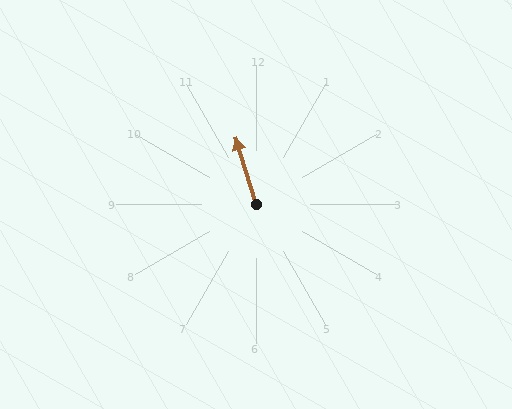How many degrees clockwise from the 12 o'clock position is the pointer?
Approximately 343 degrees.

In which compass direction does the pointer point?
North.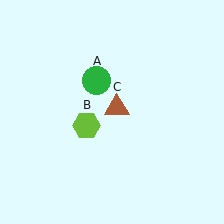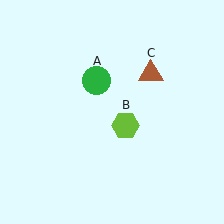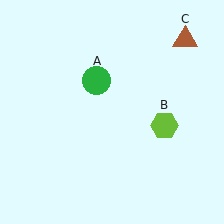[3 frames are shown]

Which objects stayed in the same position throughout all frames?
Green circle (object A) remained stationary.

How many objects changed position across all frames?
2 objects changed position: lime hexagon (object B), brown triangle (object C).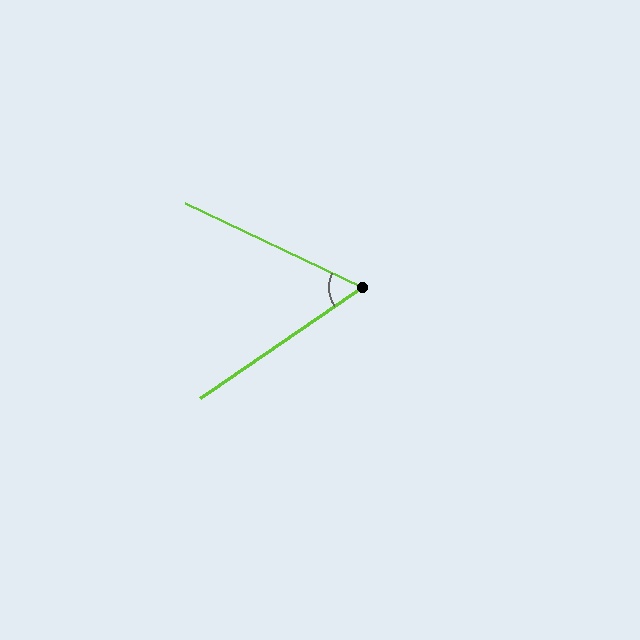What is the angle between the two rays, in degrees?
Approximately 60 degrees.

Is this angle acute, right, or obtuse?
It is acute.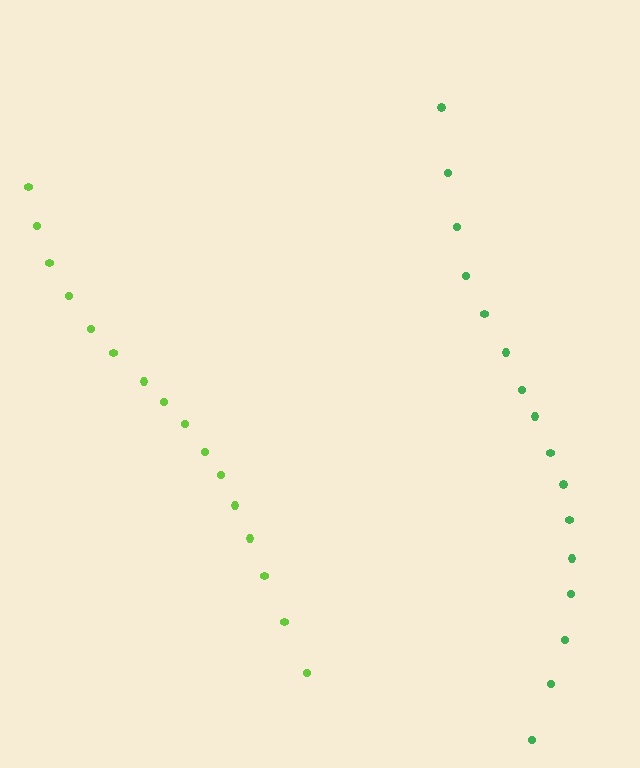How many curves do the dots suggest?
There are 2 distinct paths.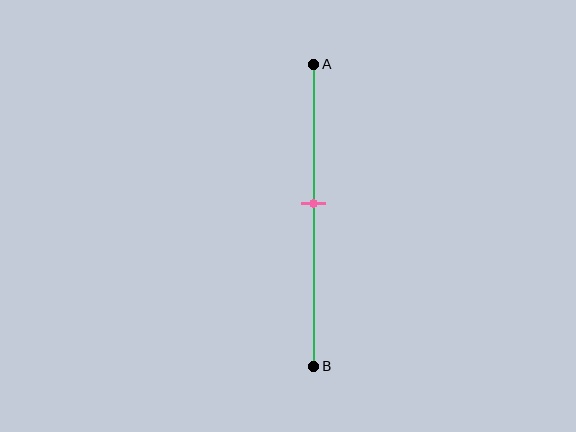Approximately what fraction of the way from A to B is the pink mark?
The pink mark is approximately 45% of the way from A to B.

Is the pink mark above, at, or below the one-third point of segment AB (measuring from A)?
The pink mark is below the one-third point of segment AB.